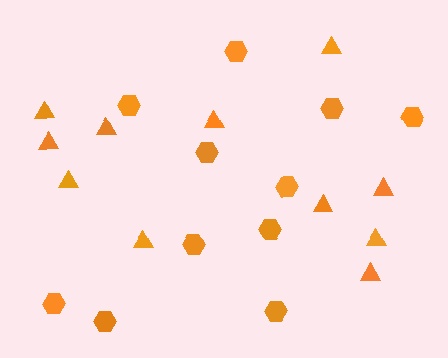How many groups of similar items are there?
There are 2 groups: one group of triangles (11) and one group of hexagons (11).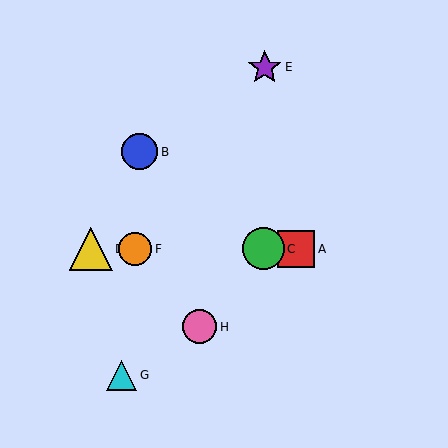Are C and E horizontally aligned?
No, C is at y≈249 and E is at y≈67.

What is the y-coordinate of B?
Object B is at y≈152.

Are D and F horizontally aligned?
Yes, both are at y≈249.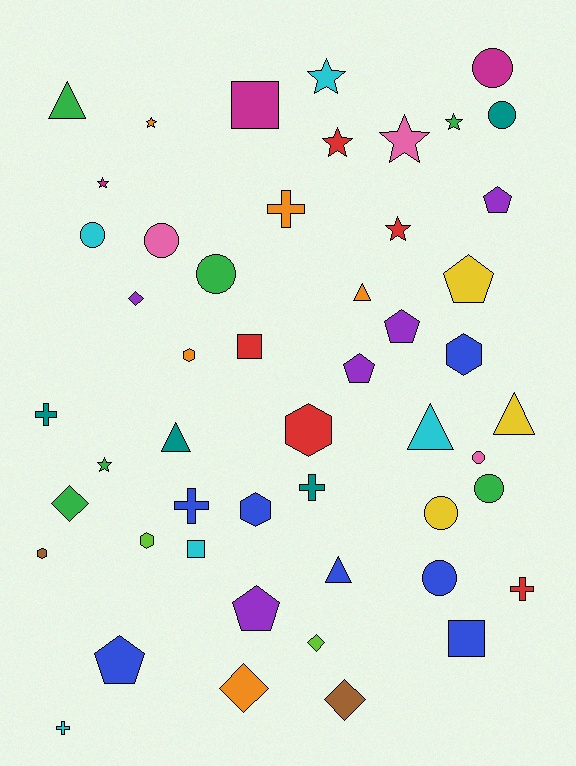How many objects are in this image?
There are 50 objects.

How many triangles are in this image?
There are 6 triangles.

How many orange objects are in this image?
There are 5 orange objects.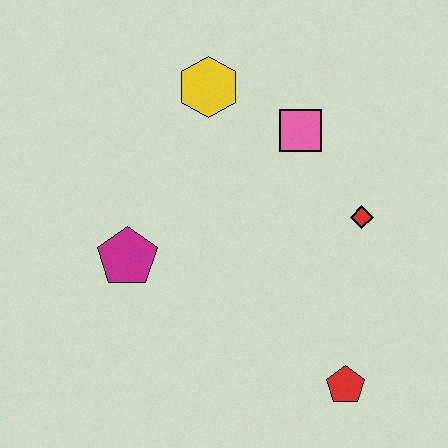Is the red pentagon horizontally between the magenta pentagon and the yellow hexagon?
No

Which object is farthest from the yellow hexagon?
The red pentagon is farthest from the yellow hexagon.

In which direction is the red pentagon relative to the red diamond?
The red pentagon is below the red diamond.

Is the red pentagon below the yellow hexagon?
Yes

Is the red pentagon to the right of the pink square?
Yes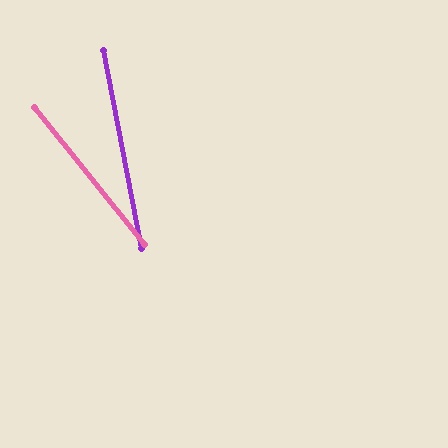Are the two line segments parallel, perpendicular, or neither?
Neither parallel nor perpendicular — they differ by about 28°.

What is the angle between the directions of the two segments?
Approximately 28 degrees.